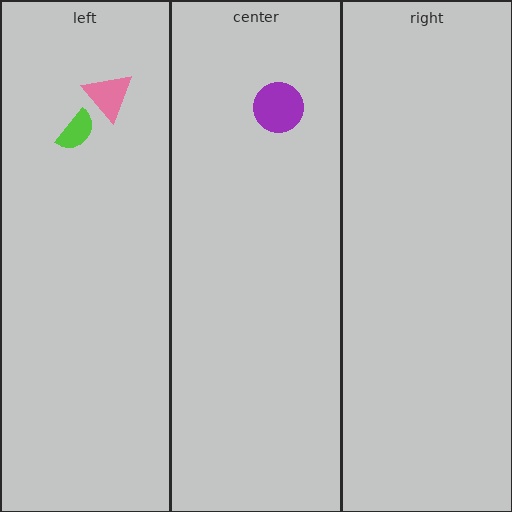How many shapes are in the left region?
2.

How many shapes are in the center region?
1.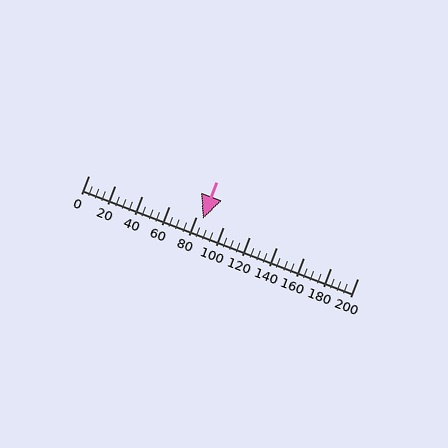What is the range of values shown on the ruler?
The ruler shows values from 0 to 200.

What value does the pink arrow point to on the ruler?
The pink arrow points to approximately 85.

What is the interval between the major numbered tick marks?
The major tick marks are spaced 20 units apart.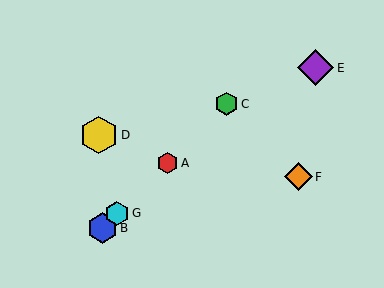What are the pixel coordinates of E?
Object E is at (316, 68).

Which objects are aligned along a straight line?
Objects A, B, C, G are aligned along a straight line.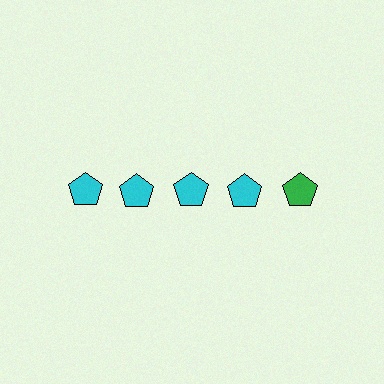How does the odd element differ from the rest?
It has a different color: green instead of cyan.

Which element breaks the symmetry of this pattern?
The green pentagon in the top row, rightmost column breaks the symmetry. All other shapes are cyan pentagons.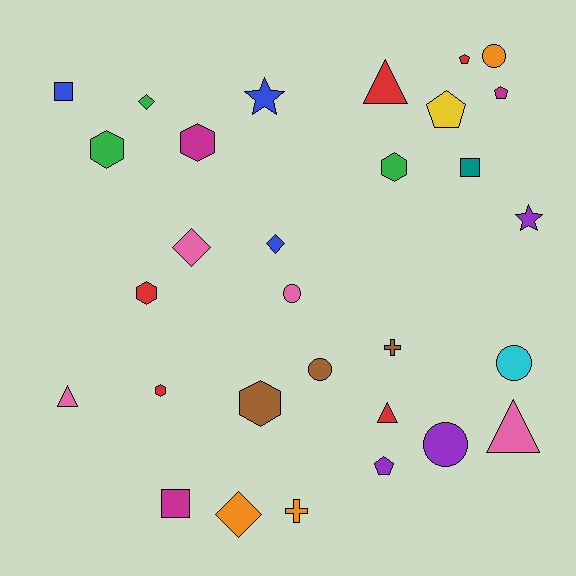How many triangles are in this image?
There are 4 triangles.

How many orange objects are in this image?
There are 3 orange objects.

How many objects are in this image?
There are 30 objects.